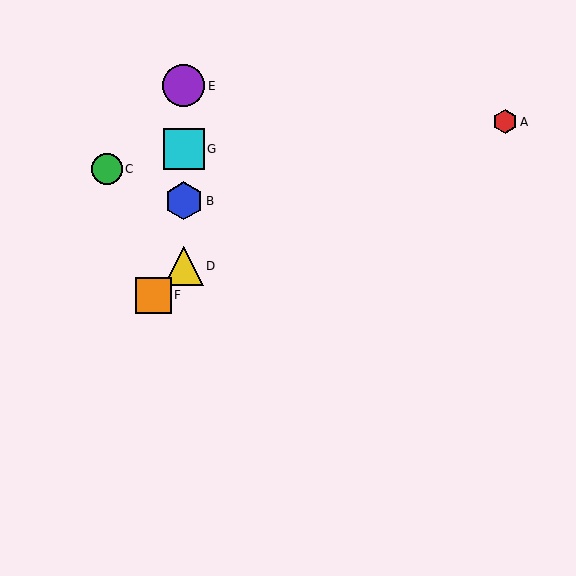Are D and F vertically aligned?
No, D is at x≈184 and F is at x≈153.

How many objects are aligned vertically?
4 objects (B, D, E, G) are aligned vertically.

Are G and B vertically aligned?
Yes, both are at x≈184.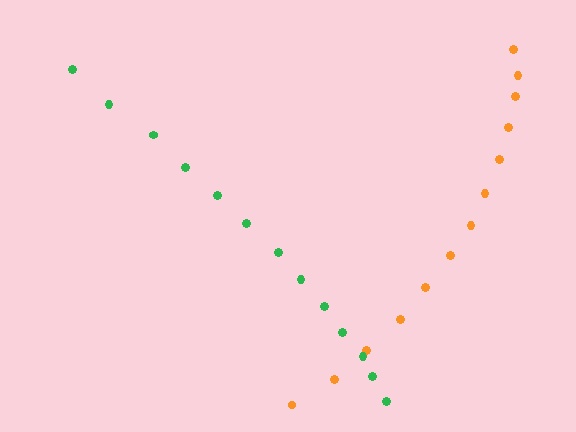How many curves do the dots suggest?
There are 2 distinct paths.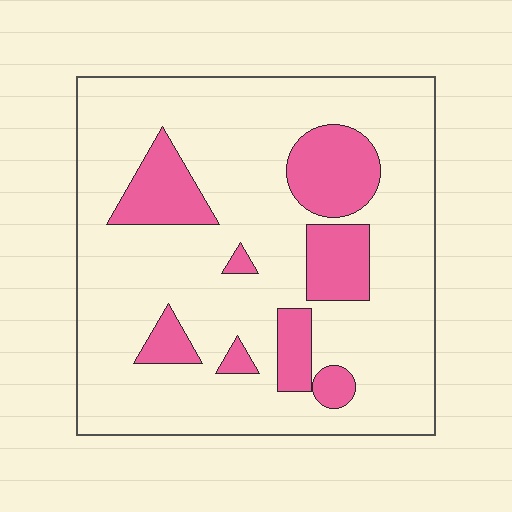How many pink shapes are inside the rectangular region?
8.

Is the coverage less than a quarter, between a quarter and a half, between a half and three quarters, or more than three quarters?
Less than a quarter.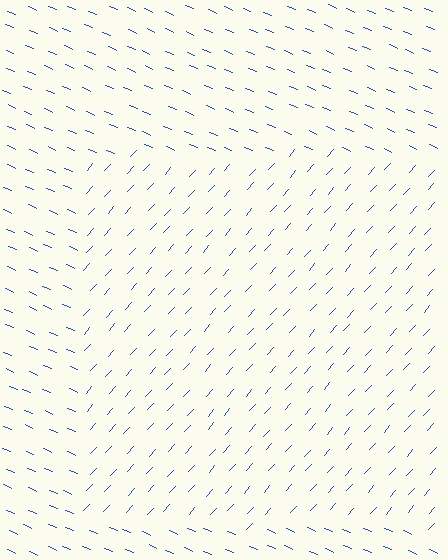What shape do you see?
I see a rectangle.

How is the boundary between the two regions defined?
The boundary is defined purely by a change in line orientation (approximately 71 degrees difference). All lines are the same color and thickness.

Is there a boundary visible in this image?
Yes, there is a texture boundary formed by a change in line orientation.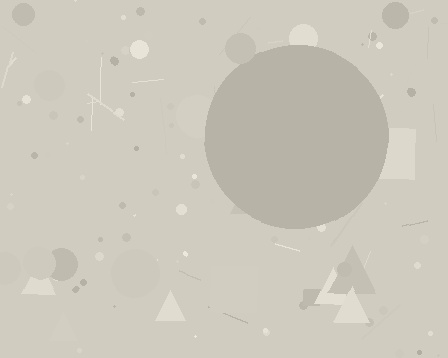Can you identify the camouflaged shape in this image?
The camouflaged shape is a circle.